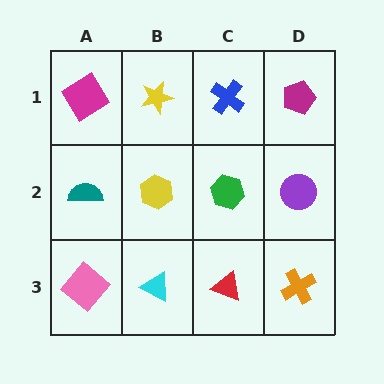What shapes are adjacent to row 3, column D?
A purple circle (row 2, column D), a red triangle (row 3, column C).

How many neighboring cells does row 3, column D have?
2.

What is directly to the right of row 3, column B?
A red triangle.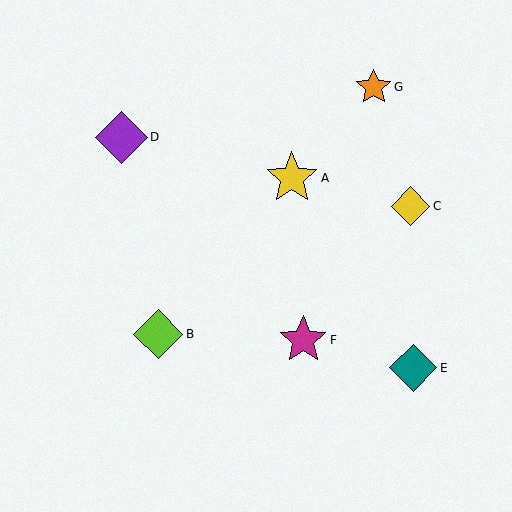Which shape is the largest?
The yellow star (labeled A) is the largest.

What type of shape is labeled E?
Shape E is a teal diamond.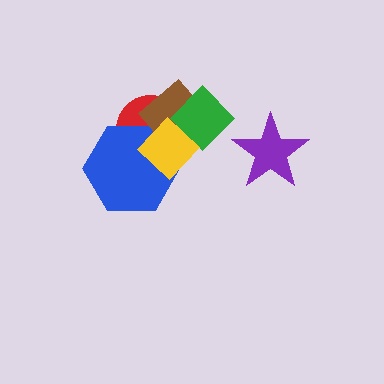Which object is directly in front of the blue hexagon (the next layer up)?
The brown diamond is directly in front of the blue hexagon.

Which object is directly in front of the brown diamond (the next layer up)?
The green diamond is directly in front of the brown diamond.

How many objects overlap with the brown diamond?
4 objects overlap with the brown diamond.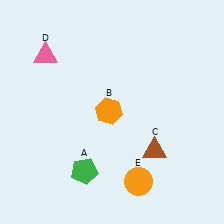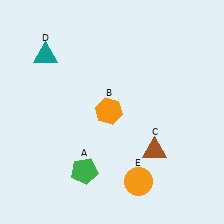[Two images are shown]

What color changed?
The triangle (D) changed from pink in Image 1 to teal in Image 2.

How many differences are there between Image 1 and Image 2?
There is 1 difference between the two images.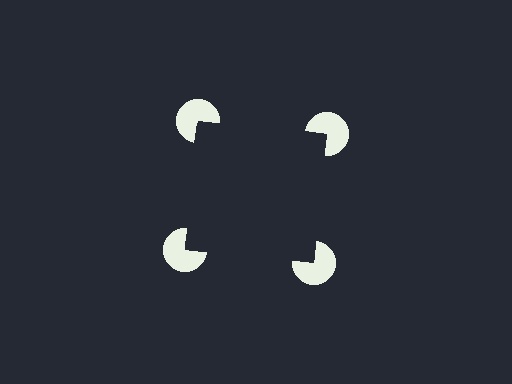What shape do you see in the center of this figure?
An illusory square — its edges are inferred from the aligned wedge cuts in the pac-man discs, not physically drawn.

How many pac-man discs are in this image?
There are 4 — one at each vertex of the illusory square.